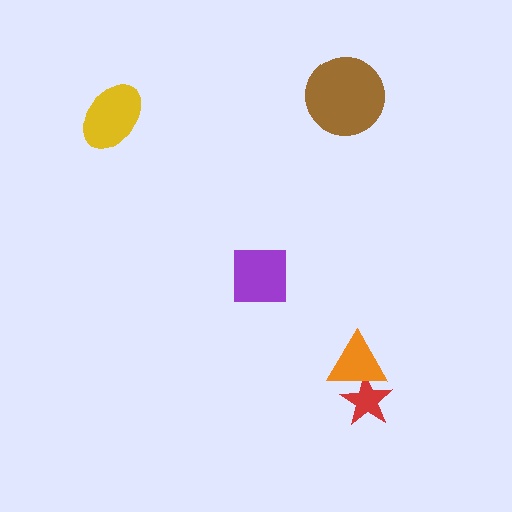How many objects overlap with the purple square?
0 objects overlap with the purple square.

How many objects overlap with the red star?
1 object overlaps with the red star.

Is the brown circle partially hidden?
No, no other shape covers it.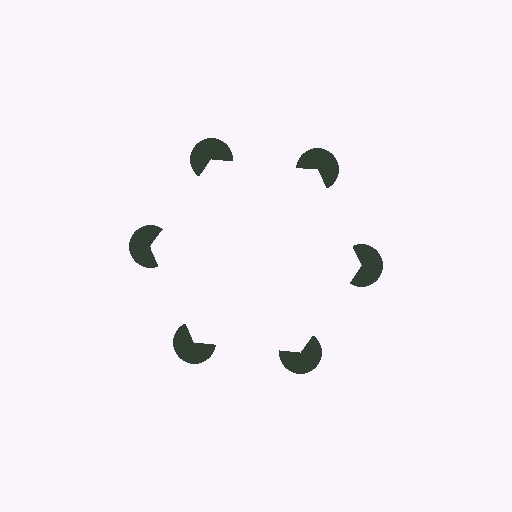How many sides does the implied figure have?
6 sides.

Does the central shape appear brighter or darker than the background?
It typically appears slightly brighter than the background, even though no actual brightness change is drawn.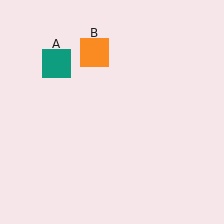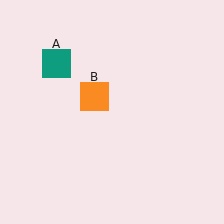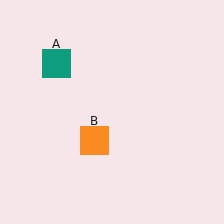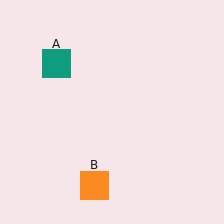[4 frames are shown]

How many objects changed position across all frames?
1 object changed position: orange square (object B).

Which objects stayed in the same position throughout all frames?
Teal square (object A) remained stationary.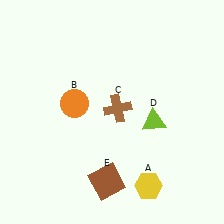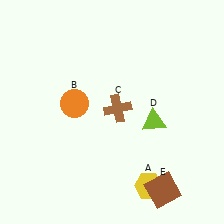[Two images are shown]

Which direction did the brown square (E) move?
The brown square (E) moved right.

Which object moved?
The brown square (E) moved right.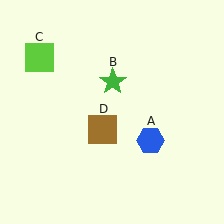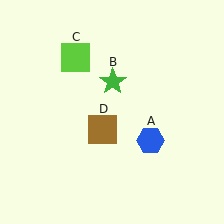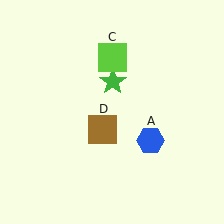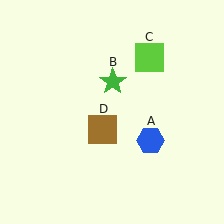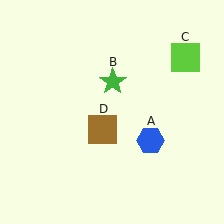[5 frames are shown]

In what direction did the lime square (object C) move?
The lime square (object C) moved right.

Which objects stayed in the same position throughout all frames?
Blue hexagon (object A) and green star (object B) and brown square (object D) remained stationary.